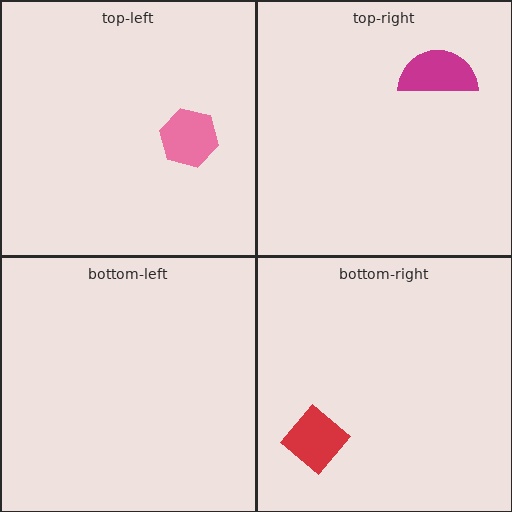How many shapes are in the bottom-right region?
1.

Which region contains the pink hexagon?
The top-left region.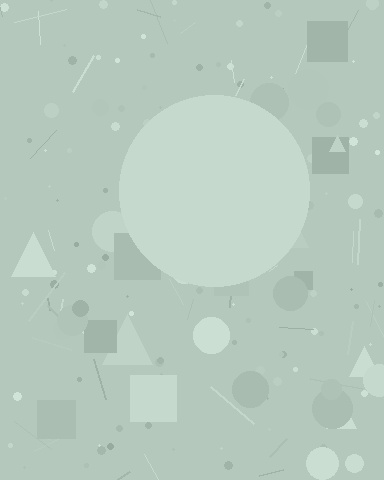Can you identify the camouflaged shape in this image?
The camouflaged shape is a circle.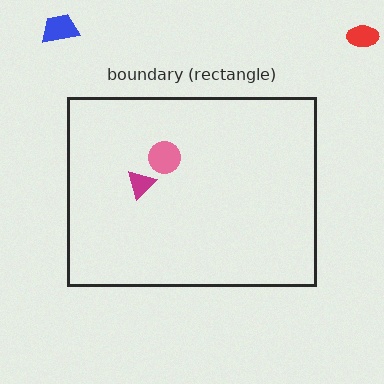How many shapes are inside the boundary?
2 inside, 2 outside.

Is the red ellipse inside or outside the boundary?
Outside.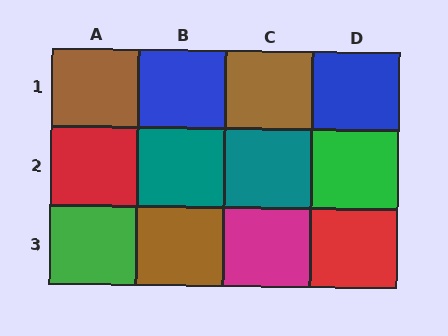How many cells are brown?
3 cells are brown.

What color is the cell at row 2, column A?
Red.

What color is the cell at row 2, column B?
Teal.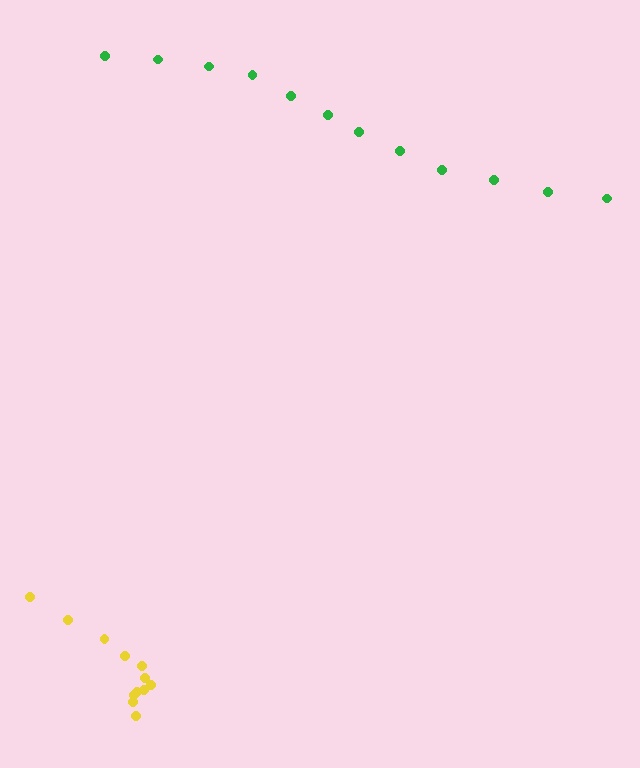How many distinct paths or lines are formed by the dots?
There are 2 distinct paths.